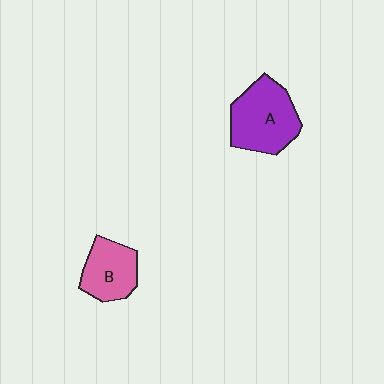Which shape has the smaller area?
Shape B (pink).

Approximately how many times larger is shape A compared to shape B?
Approximately 1.4 times.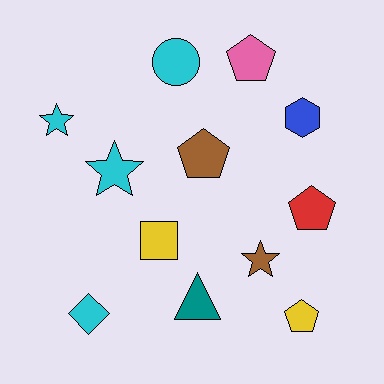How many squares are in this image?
There is 1 square.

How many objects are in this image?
There are 12 objects.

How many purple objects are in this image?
There are no purple objects.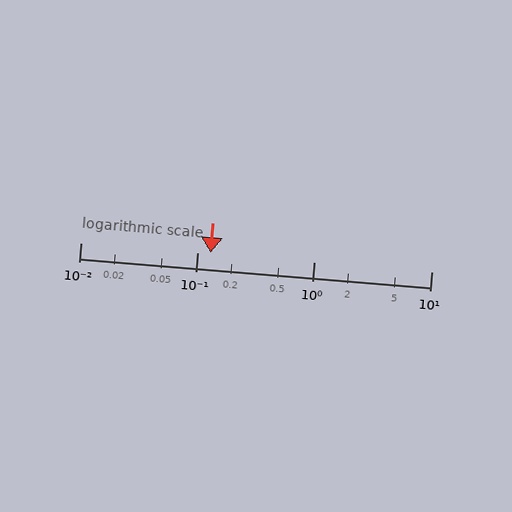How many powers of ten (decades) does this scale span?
The scale spans 3 decades, from 0.01 to 10.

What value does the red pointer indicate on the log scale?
The pointer indicates approximately 0.13.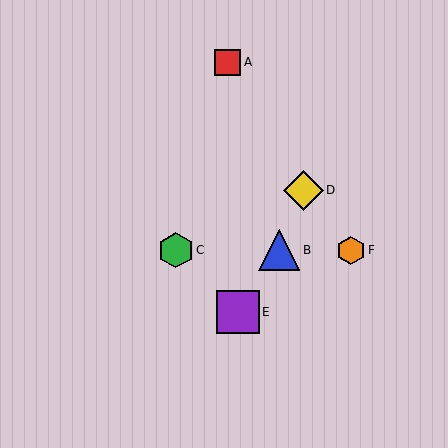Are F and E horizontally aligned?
No, F is at y≈250 and E is at y≈312.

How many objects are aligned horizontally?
3 objects (B, C, F) are aligned horizontally.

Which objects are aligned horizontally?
Objects B, C, F are aligned horizontally.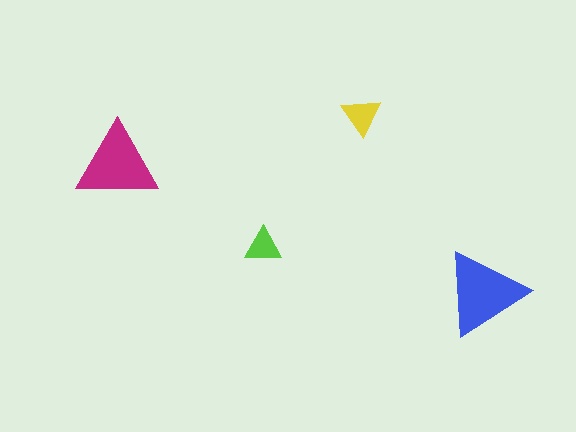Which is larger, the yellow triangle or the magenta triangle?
The magenta one.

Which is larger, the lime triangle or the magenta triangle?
The magenta one.